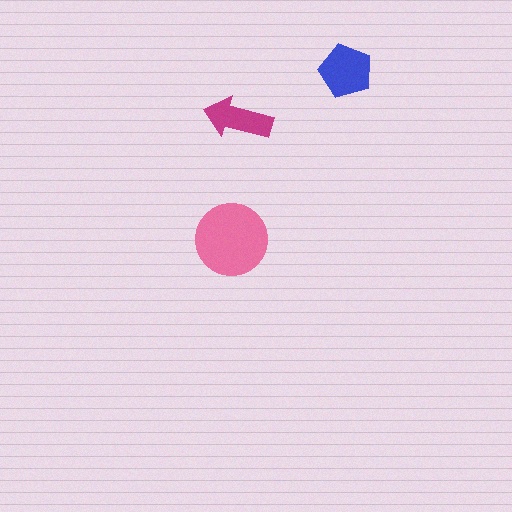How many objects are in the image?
There are 3 objects in the image.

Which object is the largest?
The pink circle.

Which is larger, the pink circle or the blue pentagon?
The pink circle.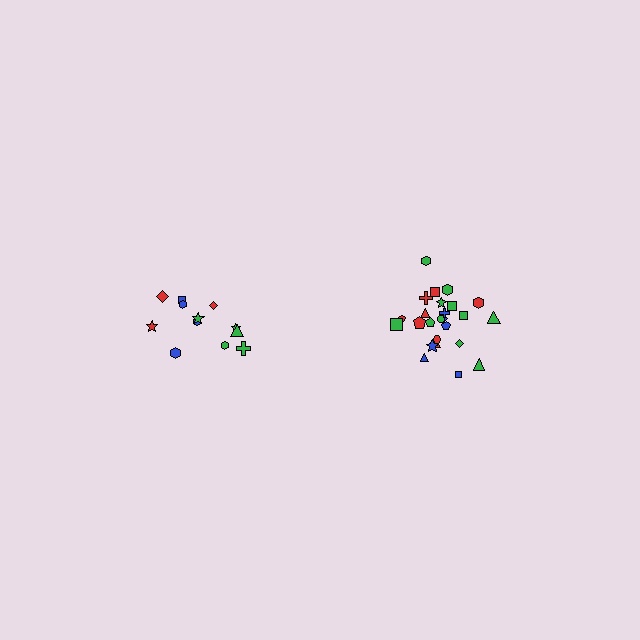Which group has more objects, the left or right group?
The right group.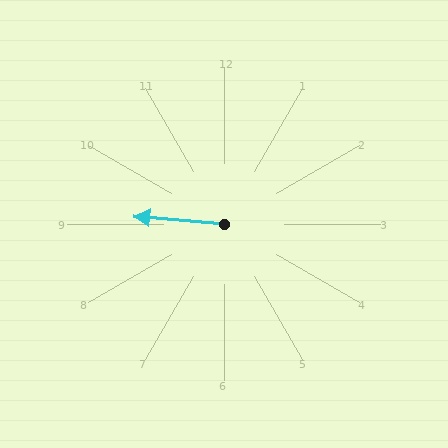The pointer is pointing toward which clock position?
Roughly 9 o'clock.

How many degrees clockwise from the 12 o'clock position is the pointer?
Approximately 275 degrees.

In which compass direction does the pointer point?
West.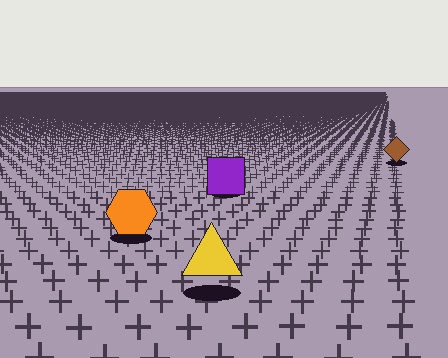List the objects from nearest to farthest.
From nearest to farthest: the yellow triangle, the orange hexagon, the purple square, the brown diamond.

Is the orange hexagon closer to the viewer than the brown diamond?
Yes. The orange hexagon is closer — you can tell from the texture gradient: the ground texture is coarser near it.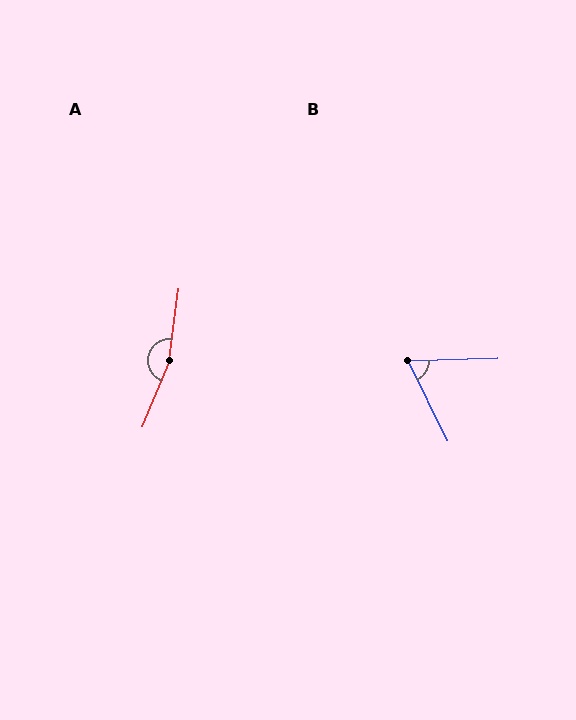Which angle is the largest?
A, at approximately 165 degrees.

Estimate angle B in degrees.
Approximately 65 degrees.